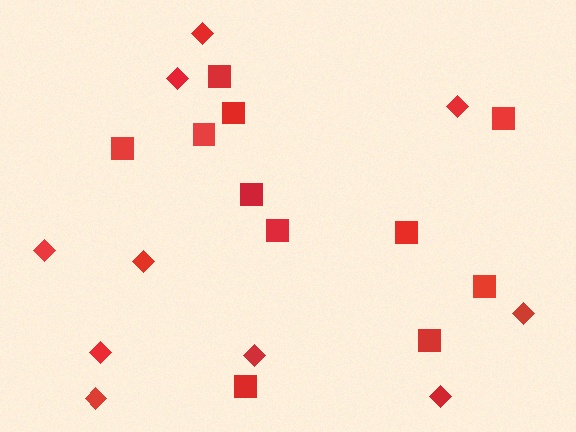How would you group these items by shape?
There are 2 groups: one group of squares (11) and one group of diamonds (10).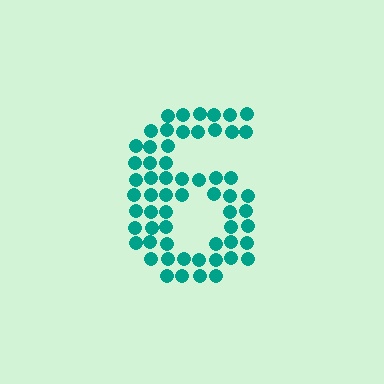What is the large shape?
The large shape is the digit 6.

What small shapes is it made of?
It is made of small circles.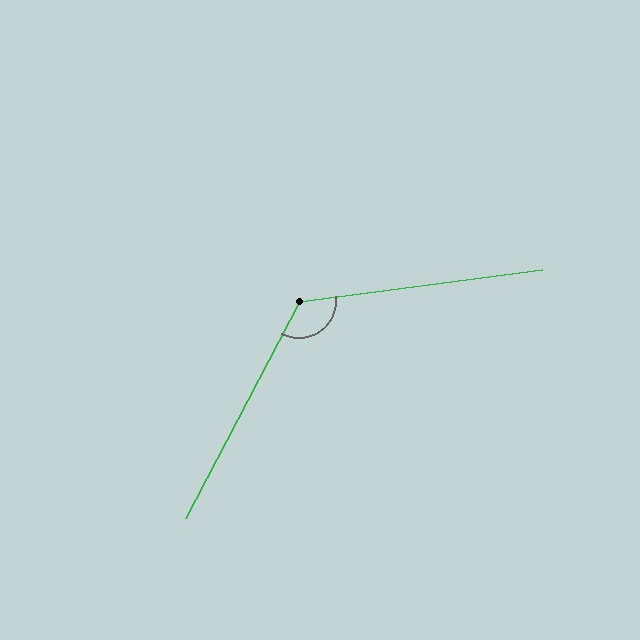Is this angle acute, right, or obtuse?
It is obtuse.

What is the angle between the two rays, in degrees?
Approximately 125 degrees.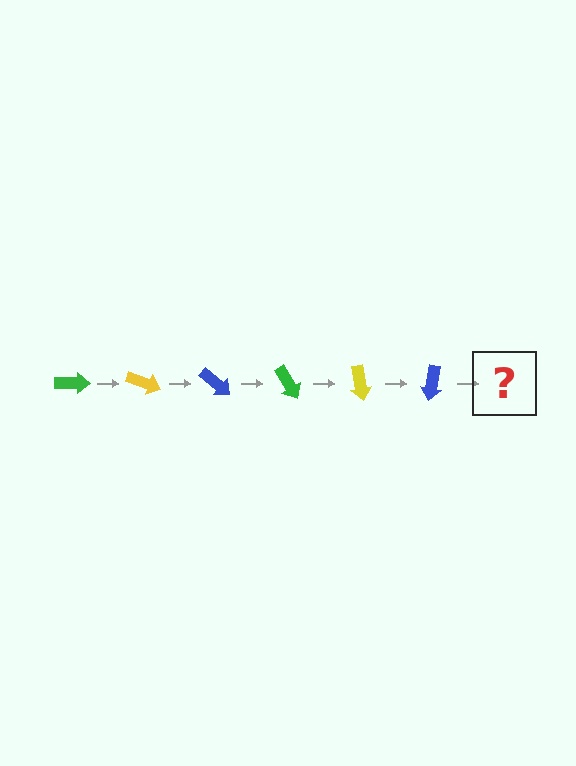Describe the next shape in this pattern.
It should be a green arrow, rotated 120 degrees from the start.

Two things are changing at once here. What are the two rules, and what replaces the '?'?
The two rules are that it rotates 20 degrees each step and the color cycles through green, yellow, and blue. The '?' should be a green arrow, rotated 120 degrees from the start.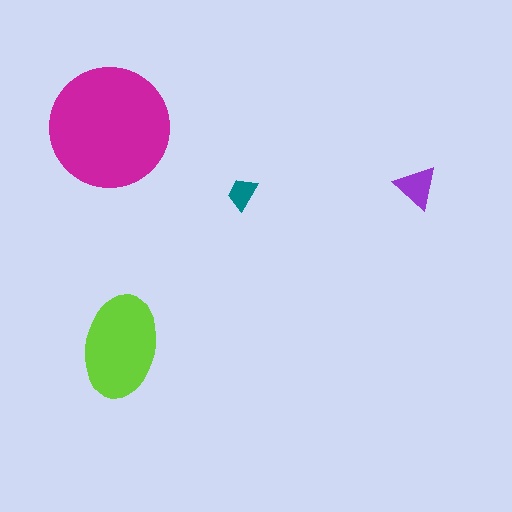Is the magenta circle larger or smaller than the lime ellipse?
Larger.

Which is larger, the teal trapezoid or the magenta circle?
The magenta circle.